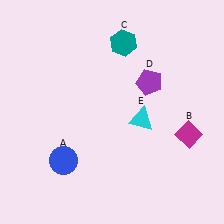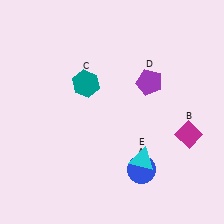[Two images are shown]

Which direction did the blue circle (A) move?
The blue circle (A) moved right.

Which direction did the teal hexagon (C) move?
The teal hexagon (C) moved down.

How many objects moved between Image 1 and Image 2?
3 objects moved between the two images.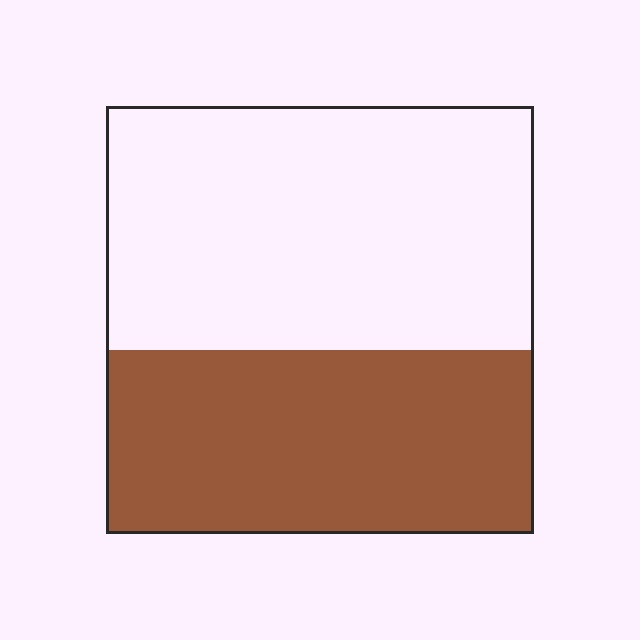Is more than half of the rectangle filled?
No.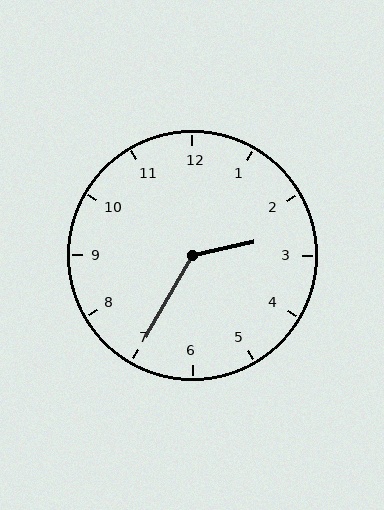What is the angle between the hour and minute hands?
Approximately 132 degrees.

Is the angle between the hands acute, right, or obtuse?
It is obtuse.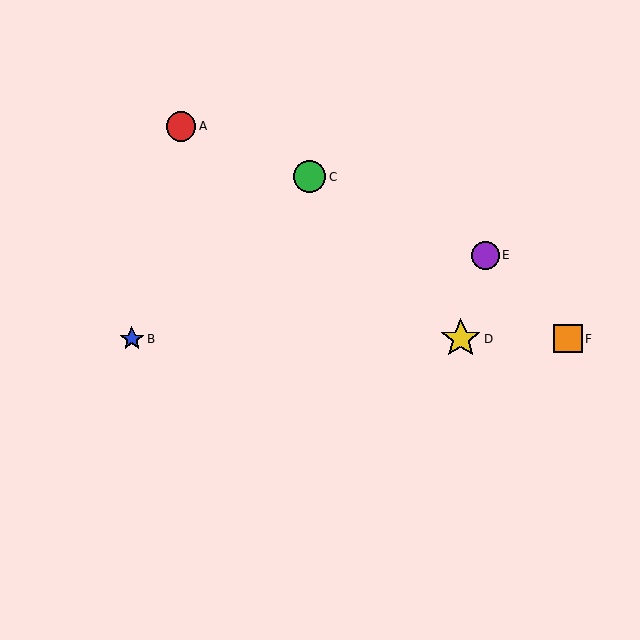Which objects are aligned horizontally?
Objects B, D, F are aligned horizontally.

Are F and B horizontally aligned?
Yes, both are at y≈339.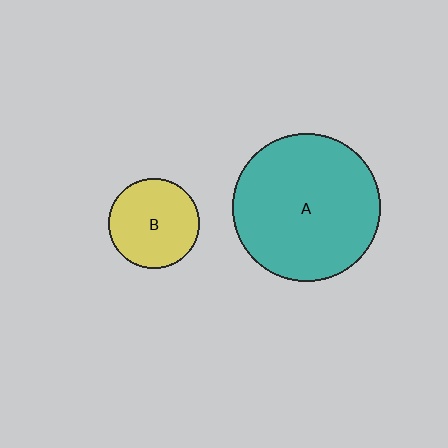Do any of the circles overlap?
No, none of the circles overlap.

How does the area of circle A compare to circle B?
Approximately 2.7 times.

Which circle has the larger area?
Circle A (teal).